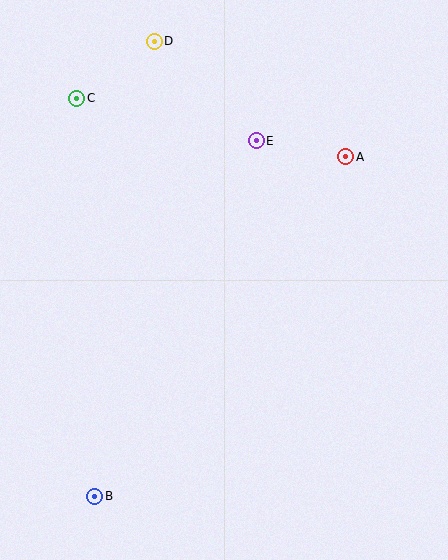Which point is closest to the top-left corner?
Point C is closest to the top-left corner.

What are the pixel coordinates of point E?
Point E is at (256, 141).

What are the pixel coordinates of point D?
Point D is at (154, 41).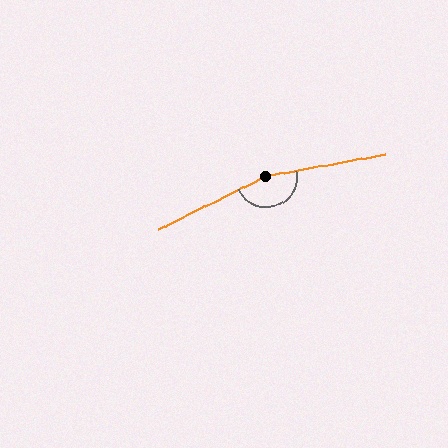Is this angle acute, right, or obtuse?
It is obtuse.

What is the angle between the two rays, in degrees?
Approximately 164 degrees.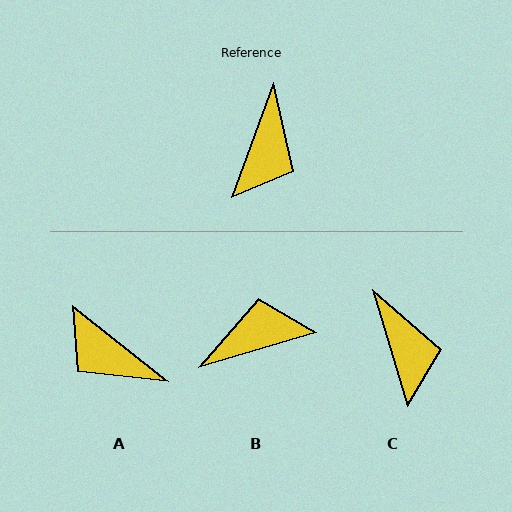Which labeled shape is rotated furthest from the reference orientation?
B, about 127 degrees away.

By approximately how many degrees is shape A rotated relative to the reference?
Approximately 109 degrees clockwise.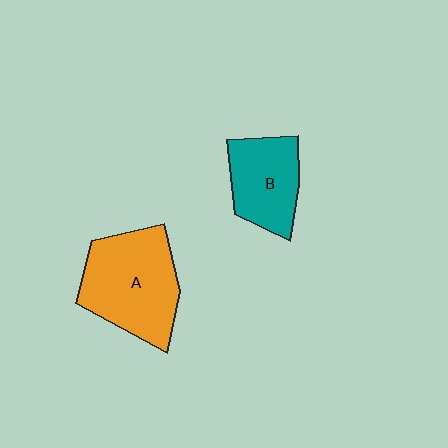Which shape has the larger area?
Shape A (orange).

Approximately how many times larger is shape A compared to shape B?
Approximately 1.5 times.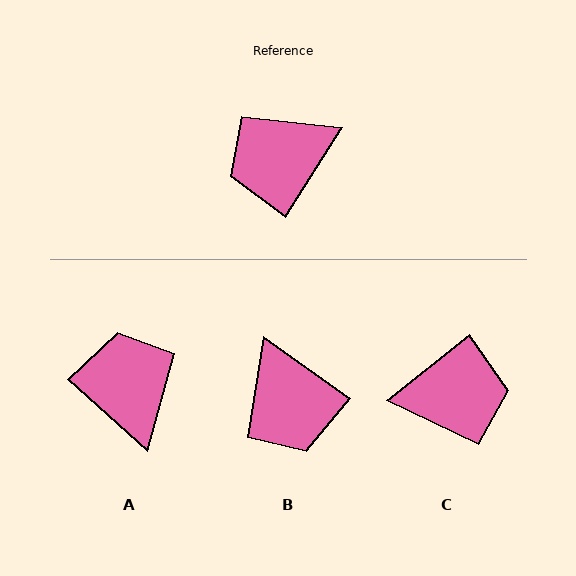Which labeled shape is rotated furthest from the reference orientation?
C, about 161 degrees away.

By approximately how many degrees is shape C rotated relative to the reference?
Approximately 161 degrees counter-clockwise.